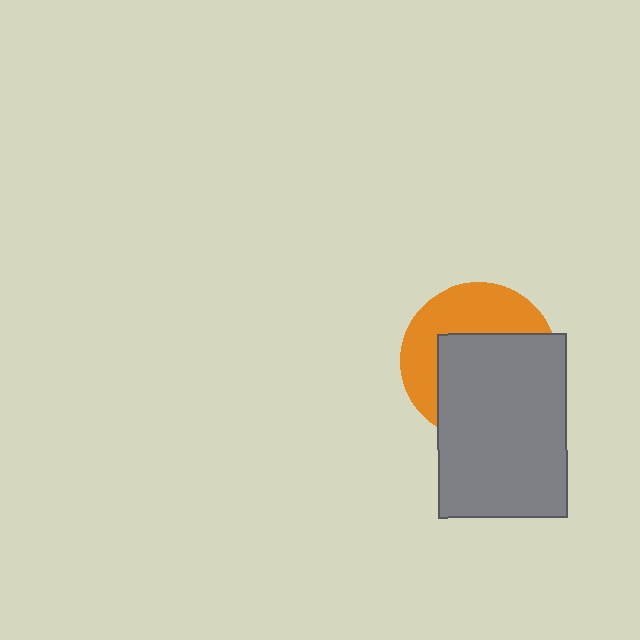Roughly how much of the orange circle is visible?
A small part of it is visible (roughly 42%).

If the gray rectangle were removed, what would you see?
You would see the complete orange circle.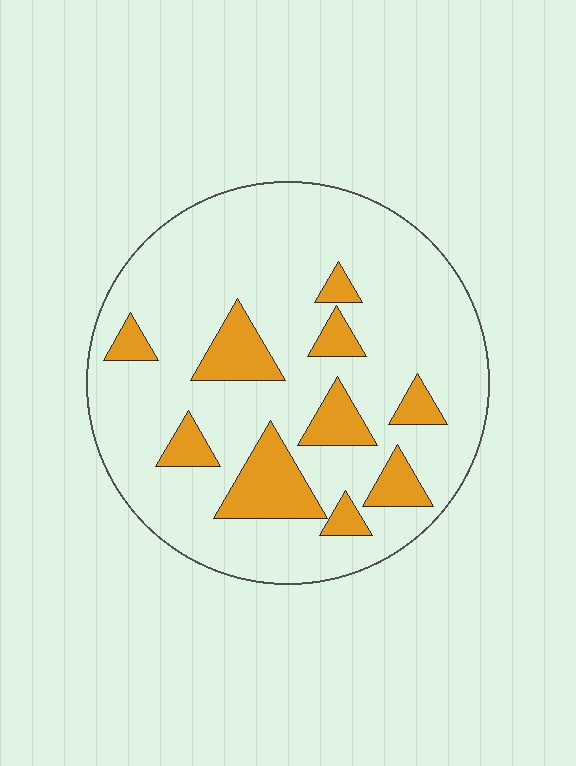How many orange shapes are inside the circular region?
10.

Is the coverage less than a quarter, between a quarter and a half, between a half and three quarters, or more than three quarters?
Less than a quarter.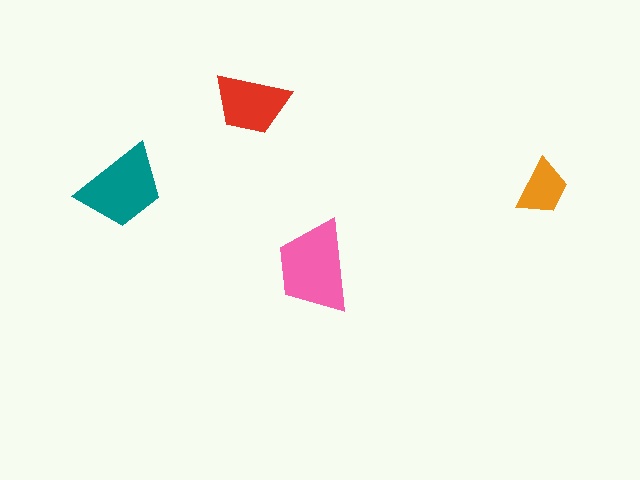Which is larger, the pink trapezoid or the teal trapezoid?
The pink one.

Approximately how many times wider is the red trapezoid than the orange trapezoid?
About 1.5 times wider.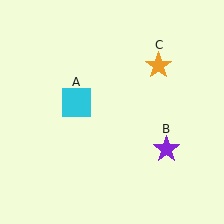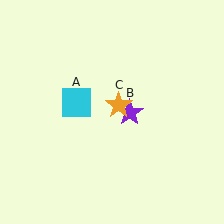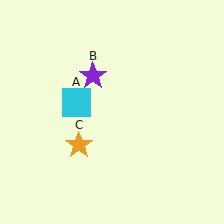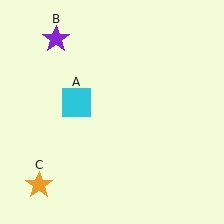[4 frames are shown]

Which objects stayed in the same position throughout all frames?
Cyan square (object A) remained stationary.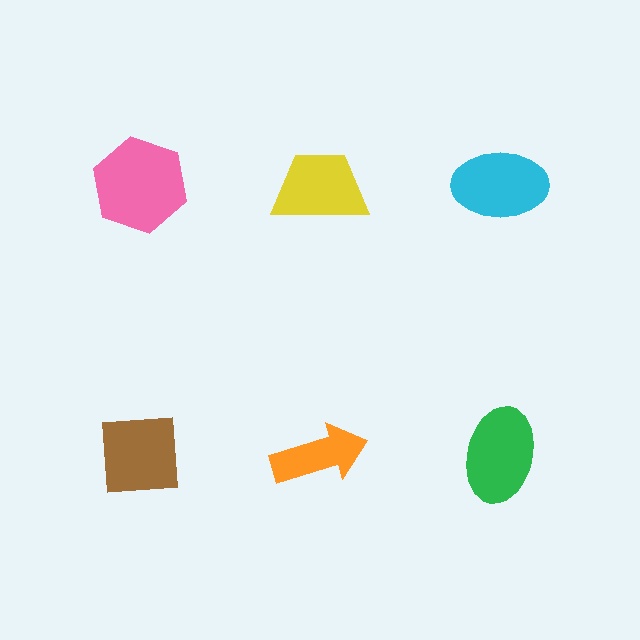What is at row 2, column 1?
A brown square.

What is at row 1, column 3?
A cyan ellipse.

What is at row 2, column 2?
An orange arrow.